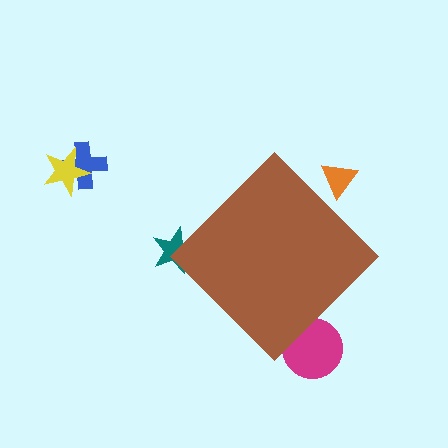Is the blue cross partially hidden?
No, the blue cross is fully visible.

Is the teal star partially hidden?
Yes, the teal star is partially hidden behind the brown diamond.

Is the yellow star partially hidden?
No, the yellow star is fully visible.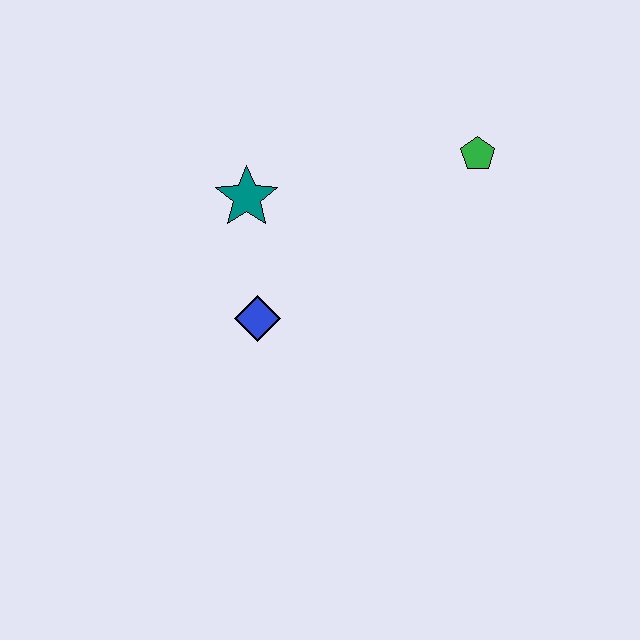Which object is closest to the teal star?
The blue diamond is closest to the teal star.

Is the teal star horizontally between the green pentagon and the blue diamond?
No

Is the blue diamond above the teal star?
No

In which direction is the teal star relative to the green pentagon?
The teal star is to the left of the green pentagon.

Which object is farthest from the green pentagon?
The blue diamond is farthest from the green pentagon.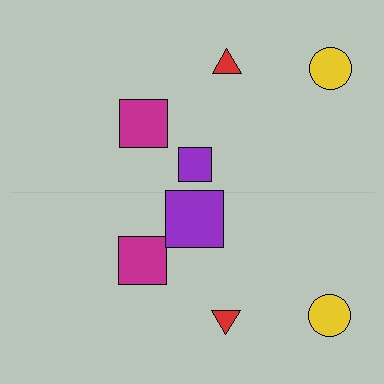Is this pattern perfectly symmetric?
No, the pattern is not perfectly symmetric. The purple square on the bottom side has a different size than its mirror counterpart.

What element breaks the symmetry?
The purple square on the bottom side has a different size than its mirror counterpart.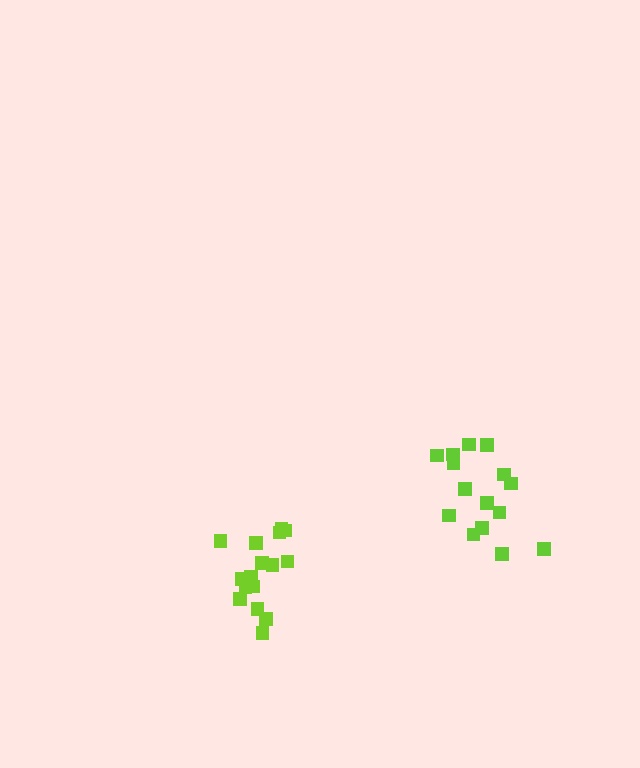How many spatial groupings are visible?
There are 2 spatial groupings.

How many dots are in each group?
Group 1: 15 dots, Group 2: 16 dots (31 total).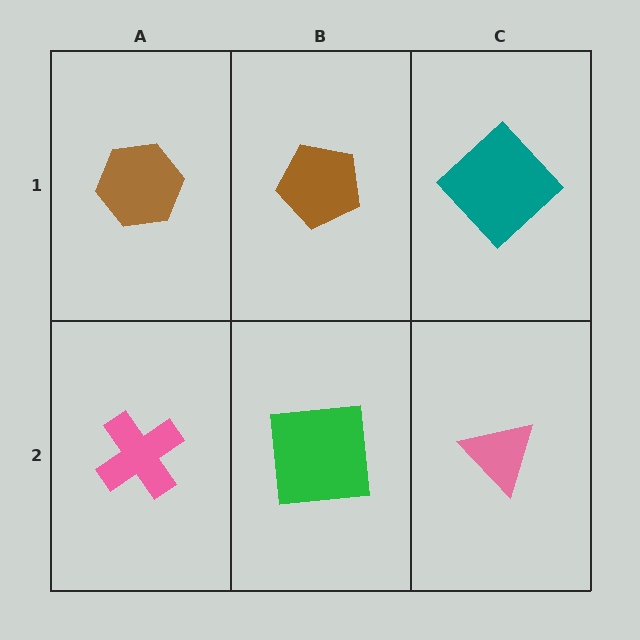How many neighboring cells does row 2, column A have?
2.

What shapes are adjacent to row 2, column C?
A teal diamond (row 1, column C), a green square (row 2, column B).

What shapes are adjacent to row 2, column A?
A brown hexagon (row 1, column A), a green square (row 2, column B).